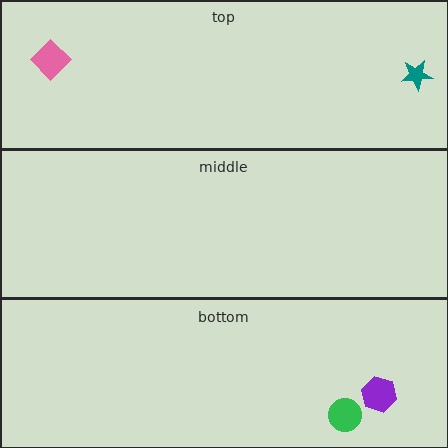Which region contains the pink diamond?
The top region.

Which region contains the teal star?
The top region.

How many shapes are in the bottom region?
2.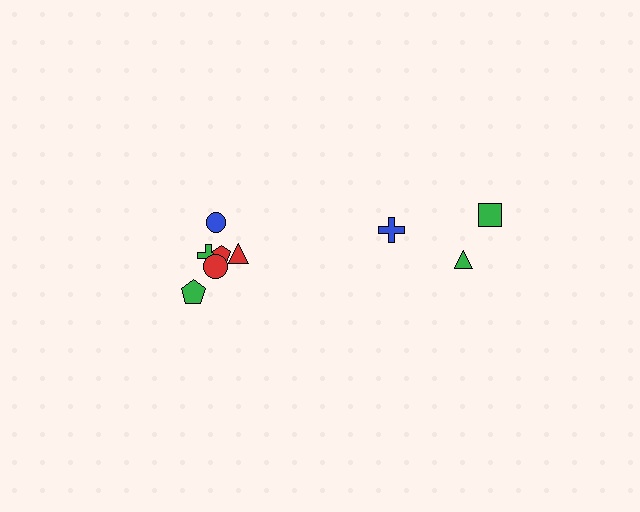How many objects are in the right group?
There are 3 objects.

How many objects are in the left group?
There are 6 objects.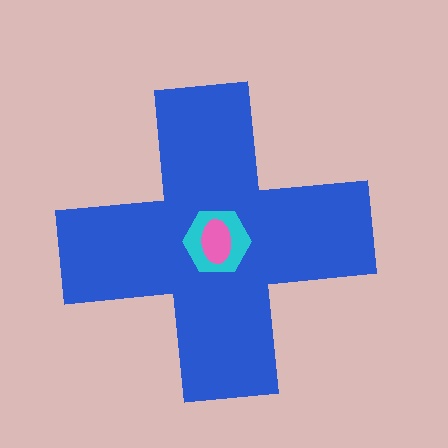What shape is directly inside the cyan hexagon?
The pink ellipse.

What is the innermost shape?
The pink ellipse.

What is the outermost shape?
The blue cross.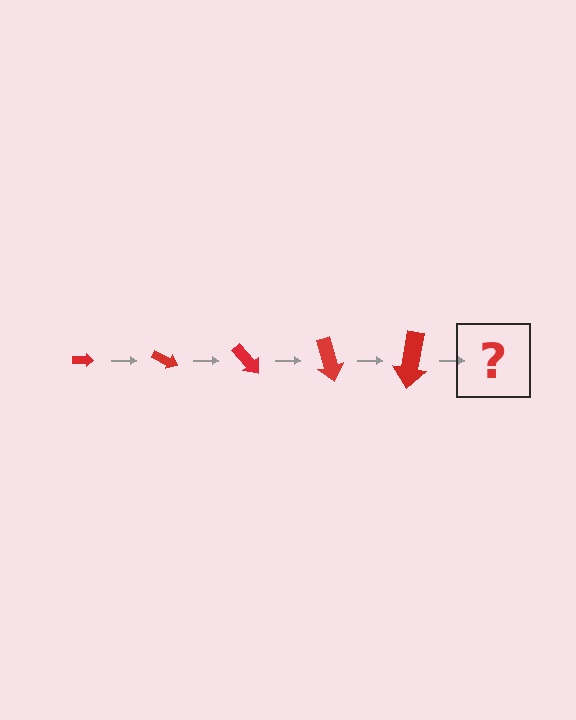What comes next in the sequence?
The next element should be an arrow, larger than the previous one and rotated 125 degrees from the start.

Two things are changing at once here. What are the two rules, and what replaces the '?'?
The two rules are that the arrow grows larger each step and it rotates 25 degrees each step. The '?' should be an arrow, larger than the previous one and rotated 125 degrees from the start.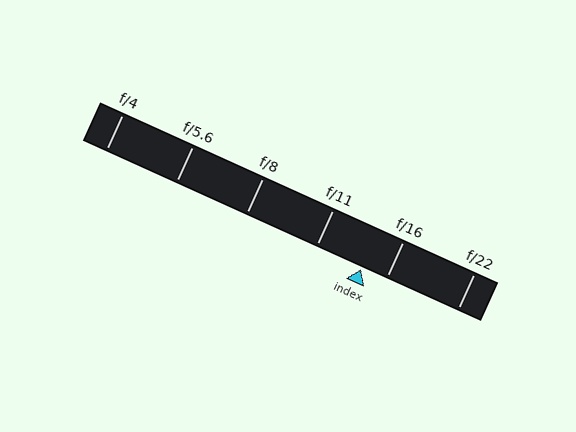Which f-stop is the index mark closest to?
The index mark is closest to f/16.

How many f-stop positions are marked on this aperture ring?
There are 6 f-stop positions marked.